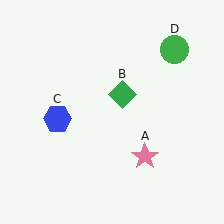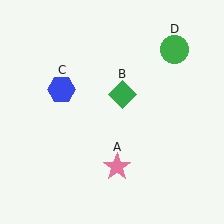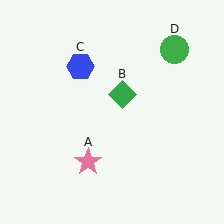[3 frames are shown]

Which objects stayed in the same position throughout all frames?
Green diamond (object B) and green circle (object D) remained stationary.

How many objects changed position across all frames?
2 objects changed position: pink star (object A), blue hexagon (object C).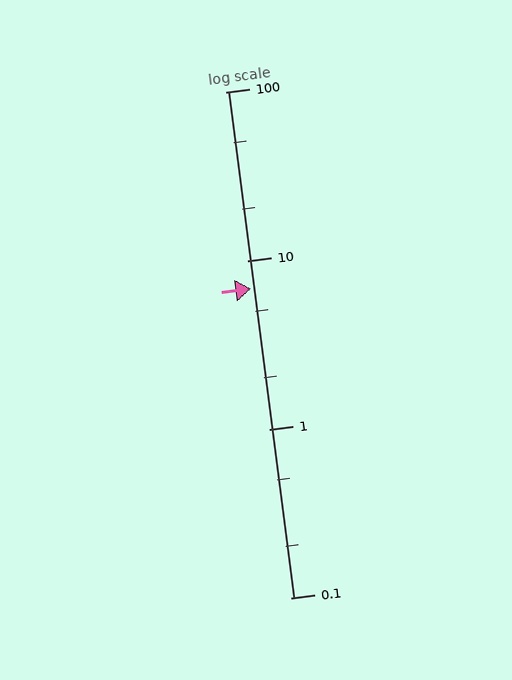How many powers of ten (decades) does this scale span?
The scale spans 3 decades, from 0.1 to 100.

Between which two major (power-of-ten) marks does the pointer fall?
The pointer is between 1 and 10.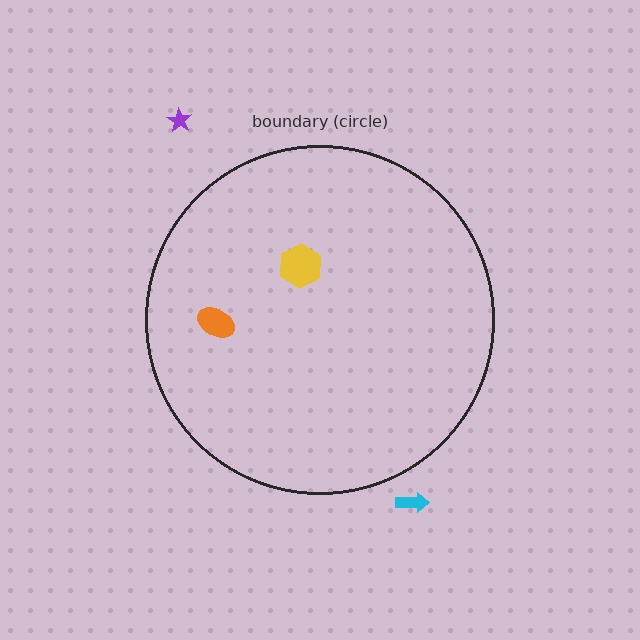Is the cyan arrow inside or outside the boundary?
Outside.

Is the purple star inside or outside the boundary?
Outside.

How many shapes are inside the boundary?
2 inside, 2 outside.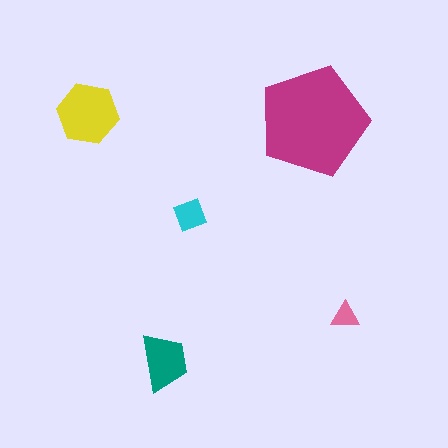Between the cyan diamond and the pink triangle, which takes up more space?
The cyan diamond.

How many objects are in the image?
There are 5 objects in the image.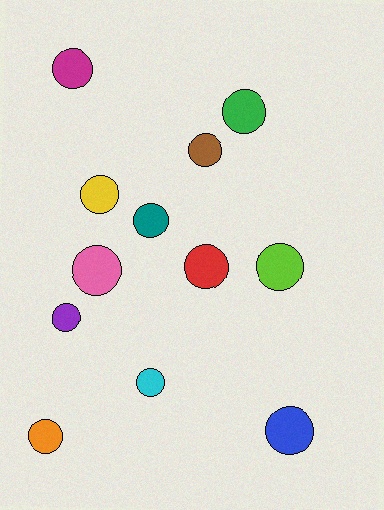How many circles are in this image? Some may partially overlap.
There are 12 circles.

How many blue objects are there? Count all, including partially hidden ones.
There is 1 blue object.